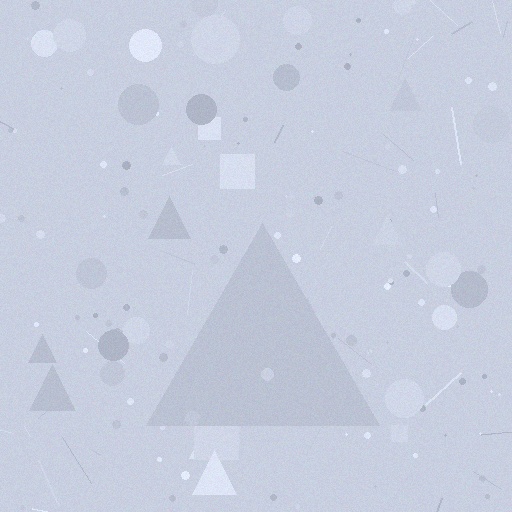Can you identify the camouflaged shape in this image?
The camouflaged shape is a triangle.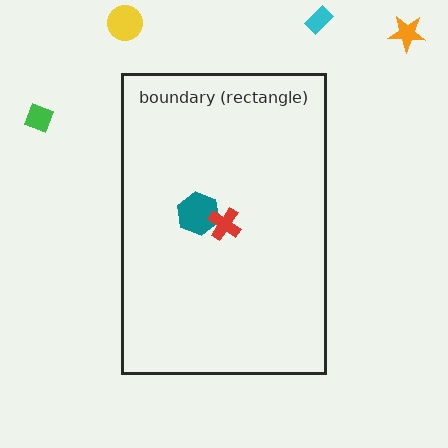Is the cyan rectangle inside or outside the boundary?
Outside.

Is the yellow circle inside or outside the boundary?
Outside.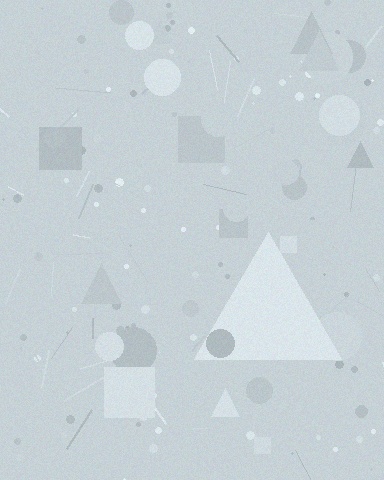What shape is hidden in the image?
A triangle is hidden in the image.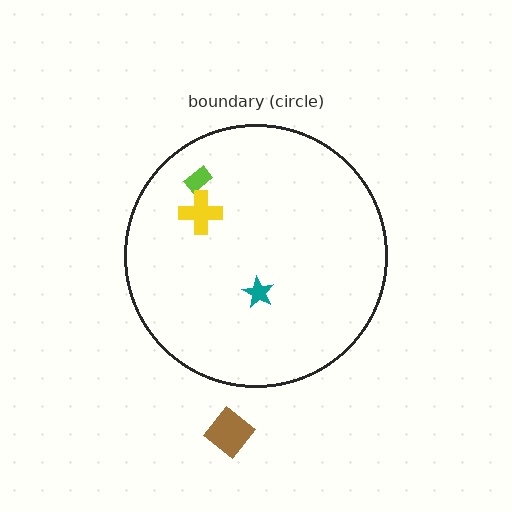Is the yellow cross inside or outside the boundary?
Inside.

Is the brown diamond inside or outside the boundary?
Outside.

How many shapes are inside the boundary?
3 inside, 1 outside.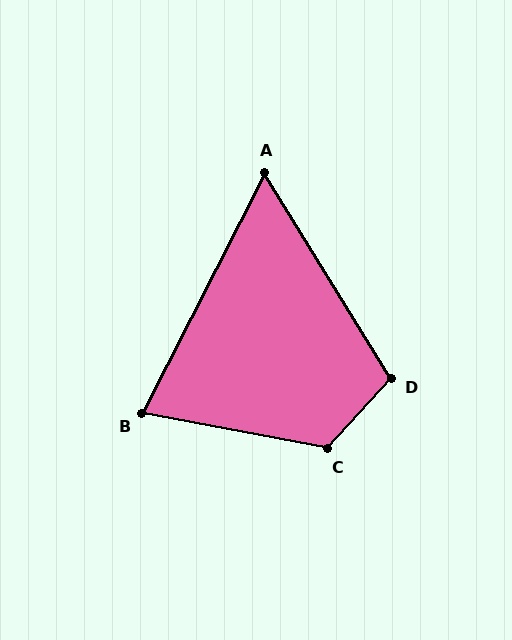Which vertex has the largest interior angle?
C, at approximately 121 degrees.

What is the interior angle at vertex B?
Approximately 74 degrees (acute).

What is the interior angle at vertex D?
Approximately 106 degrees (obtuse).